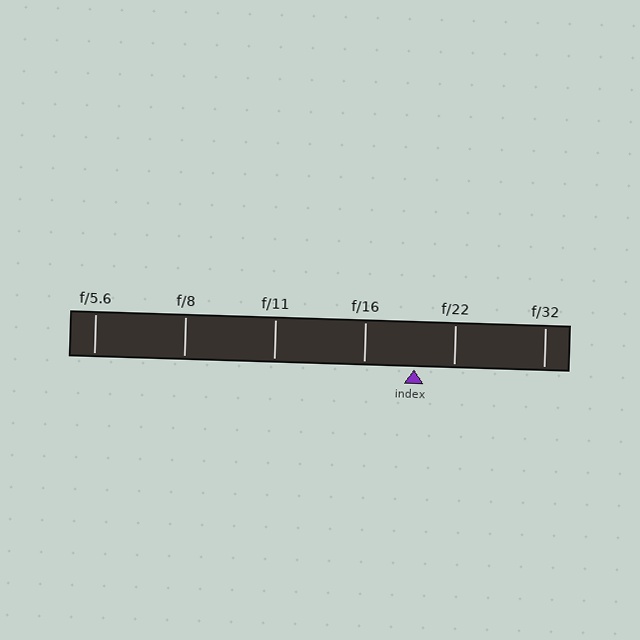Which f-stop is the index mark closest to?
The index mark is closest to f/22.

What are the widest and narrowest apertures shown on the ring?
The widest aperture shown is f/5.6 and the narrowest is f/32.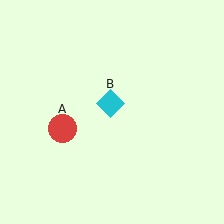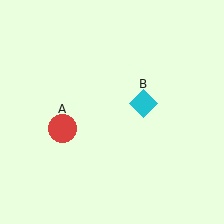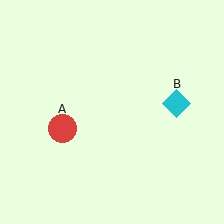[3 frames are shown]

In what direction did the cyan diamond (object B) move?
The cyan diamond (object B) moved right.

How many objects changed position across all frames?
1 object changed position: cyan diamond (object B).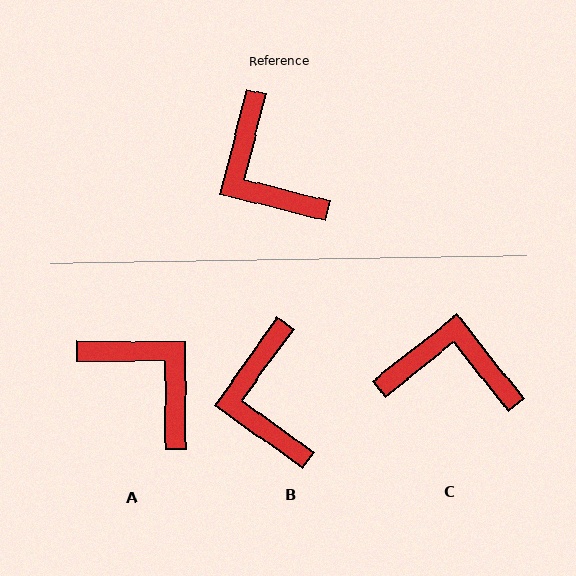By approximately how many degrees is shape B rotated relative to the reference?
Approximately 22 degrees clockwise.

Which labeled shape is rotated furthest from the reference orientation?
A, about 166 degrees away.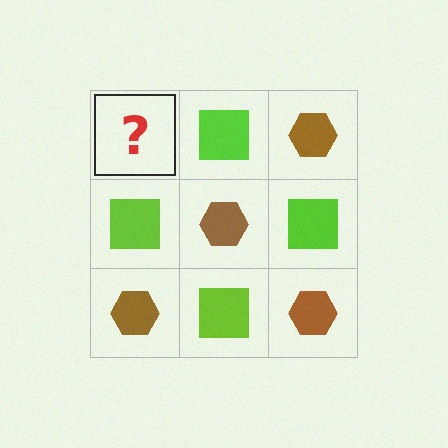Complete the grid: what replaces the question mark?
The question mark should be replaced with a brown hexagon.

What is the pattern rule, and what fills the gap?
The rule is that it alternates brown hexagon and lime square in a checkerboard pattern. The gap should be filled with a brown hexagon.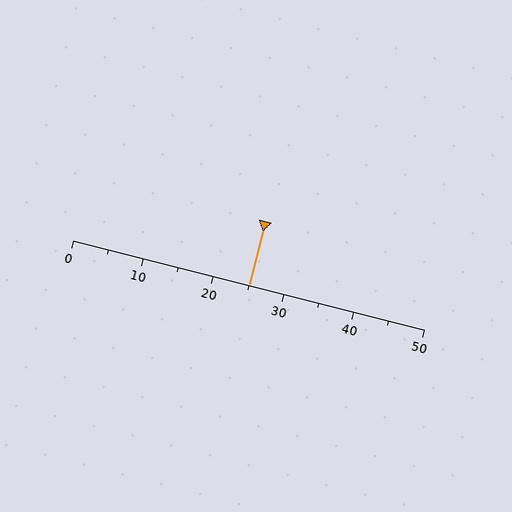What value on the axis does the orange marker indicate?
The marker indicates approximately 25.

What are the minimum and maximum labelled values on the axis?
The axis runs from 0 to 50.